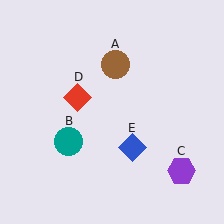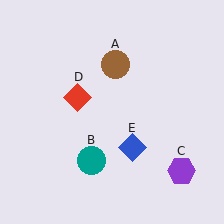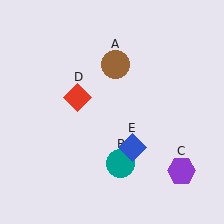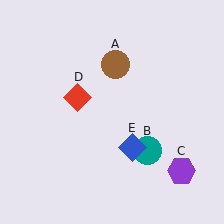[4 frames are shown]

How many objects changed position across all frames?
1 object changed position: teal circle (object B).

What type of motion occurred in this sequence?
The teal circle (object B) rotated counterclockwise around the center of the scene.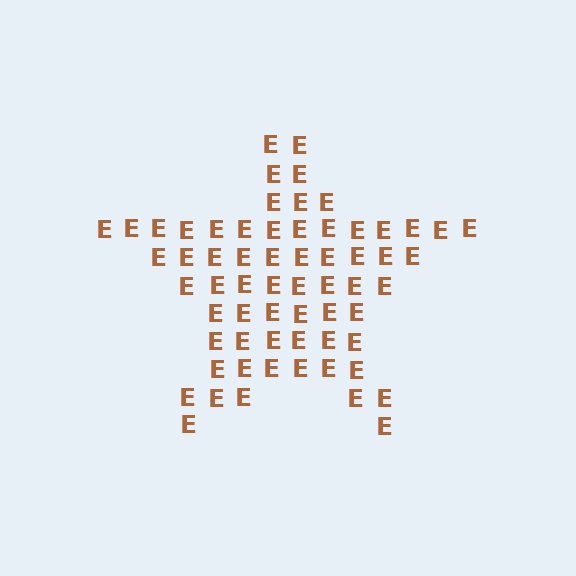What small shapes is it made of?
It is made of small letter E's.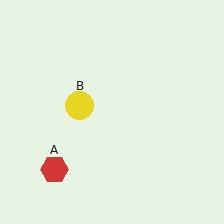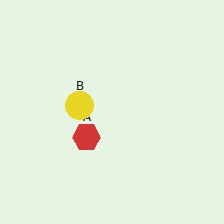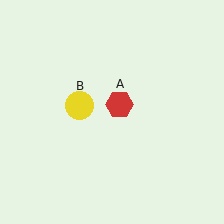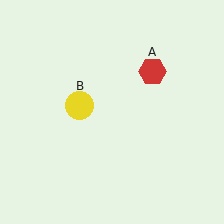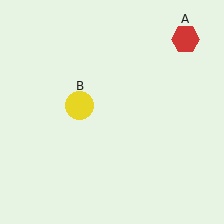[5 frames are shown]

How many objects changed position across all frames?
1 object changed position: red hexagon (object A).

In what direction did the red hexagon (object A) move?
The red hexagon (object A) moved up and to the right.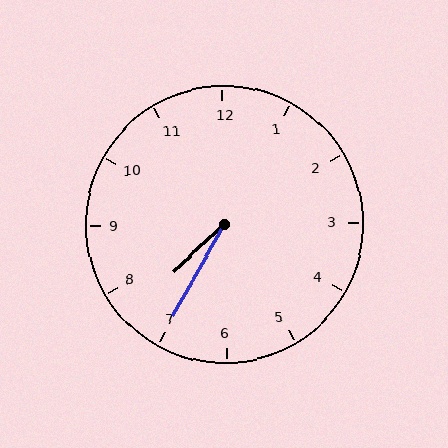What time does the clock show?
7:35.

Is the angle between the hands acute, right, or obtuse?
It is acute.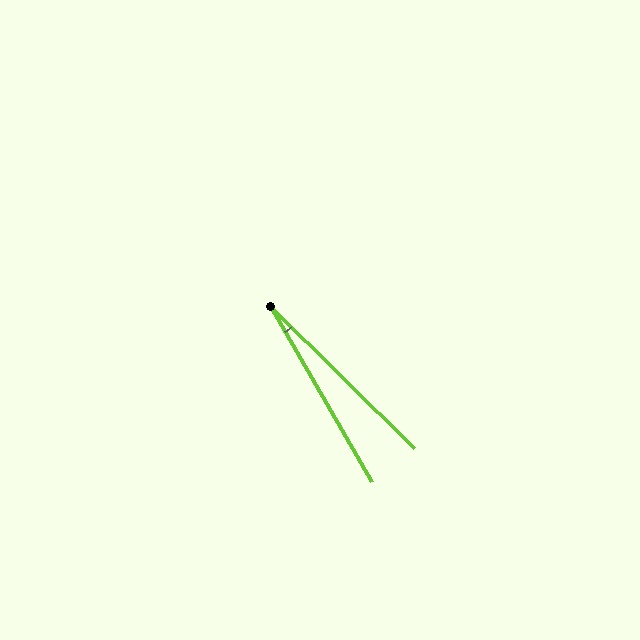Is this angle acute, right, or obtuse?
It is acute.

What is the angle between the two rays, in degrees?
Approximately 15 degrees.